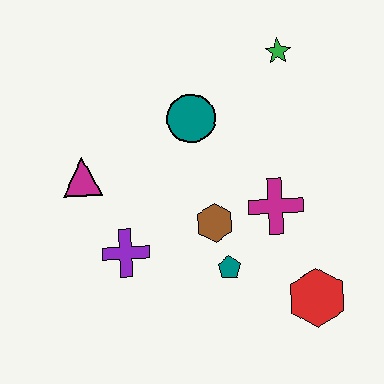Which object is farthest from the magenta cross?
The magenta triangle is farthest from the magenta cross.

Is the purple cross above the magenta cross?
No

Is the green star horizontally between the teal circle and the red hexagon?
Yes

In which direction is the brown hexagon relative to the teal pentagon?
The brown hexagon is above the teal pentagon.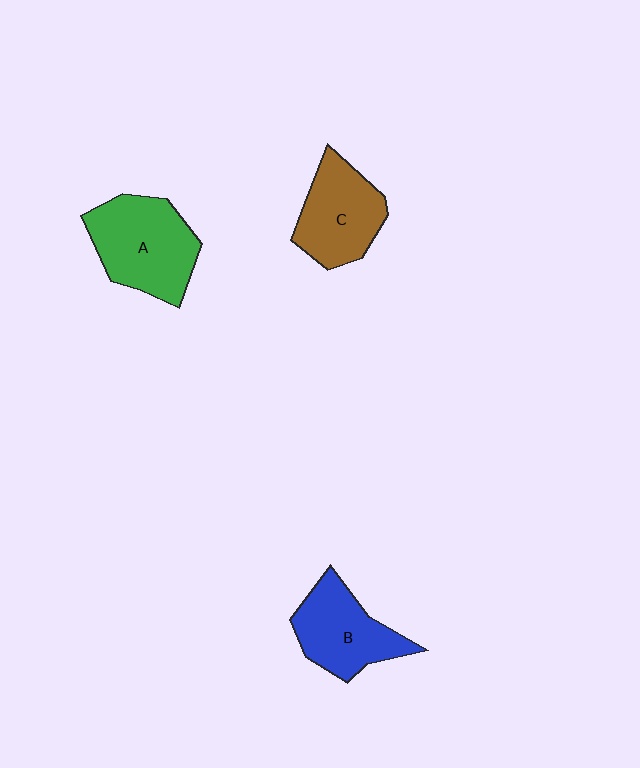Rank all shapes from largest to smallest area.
From largest to smallest: A (green), C (brown), B (blue).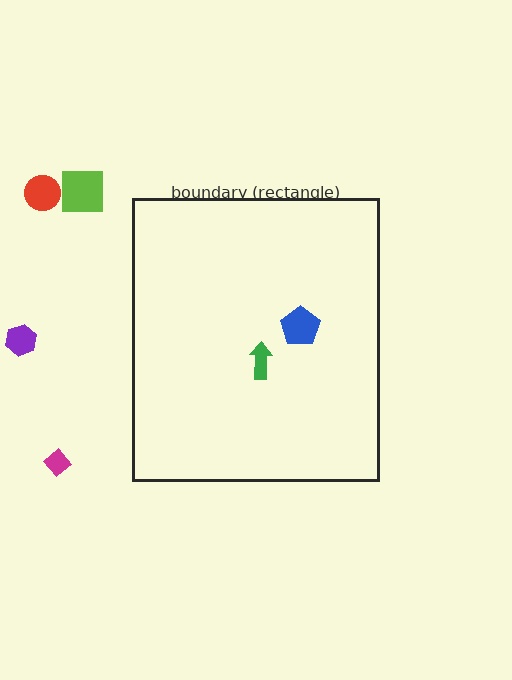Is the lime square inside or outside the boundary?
Outside.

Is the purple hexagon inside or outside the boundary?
Outside.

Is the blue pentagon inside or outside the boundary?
Inside.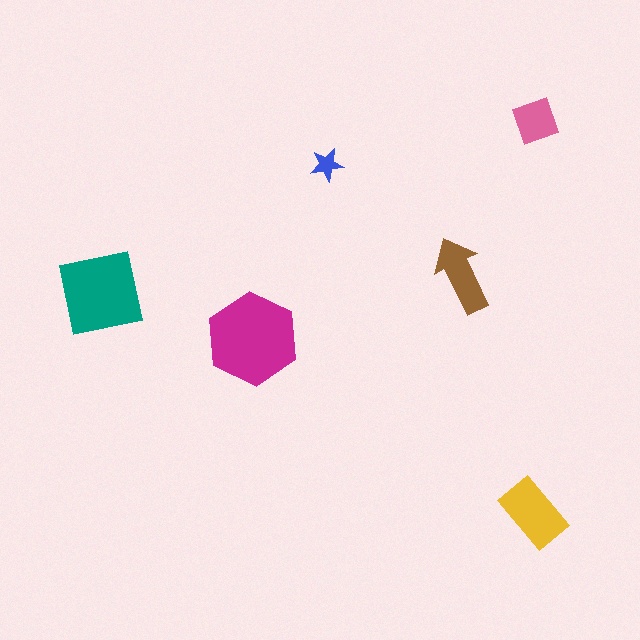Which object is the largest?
The magenta hexagon.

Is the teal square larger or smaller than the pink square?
Larger.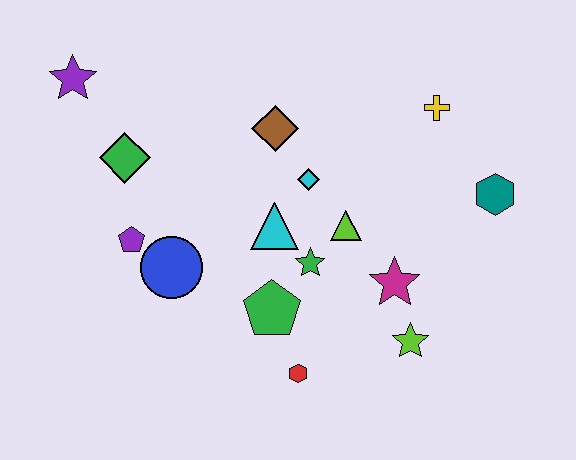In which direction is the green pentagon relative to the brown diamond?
The green pentagon is below the brown diamond.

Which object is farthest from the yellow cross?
The purple star is farthest from the yellow cross.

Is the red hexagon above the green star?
No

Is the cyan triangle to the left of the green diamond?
No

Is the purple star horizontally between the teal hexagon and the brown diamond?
No